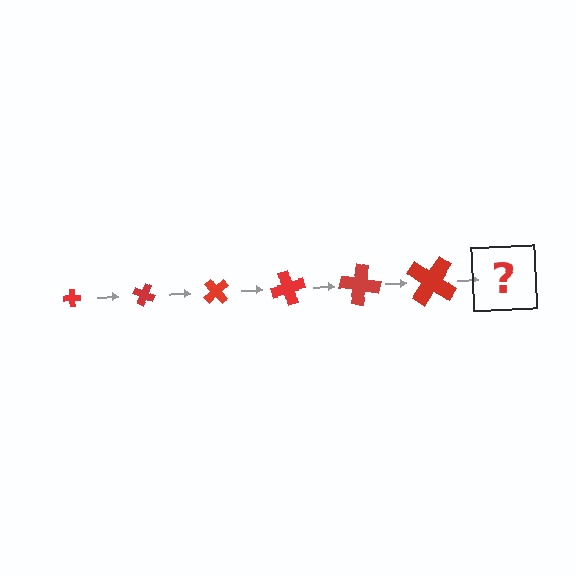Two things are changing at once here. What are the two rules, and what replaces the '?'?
The two rules are that the cross grows larger each step and it rotates 25 degrees each step. The '?' should be a cross, larger than the previous one and rotated 150 degrees from the start.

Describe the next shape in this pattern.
It should be a cross, larger than the previous one and rotated 150 degrees from the start.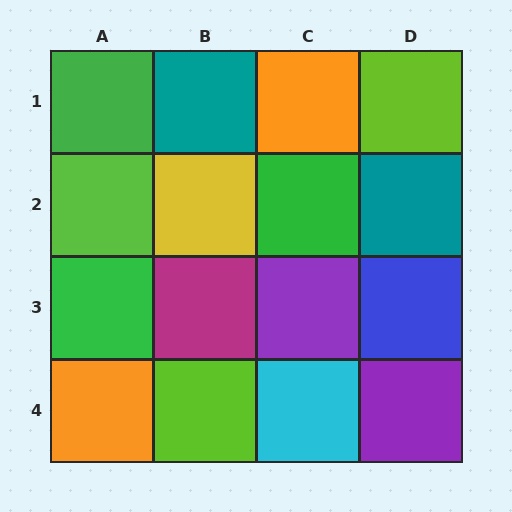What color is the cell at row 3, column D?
Blue.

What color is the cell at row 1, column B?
Teal.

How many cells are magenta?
1 cell is magenta.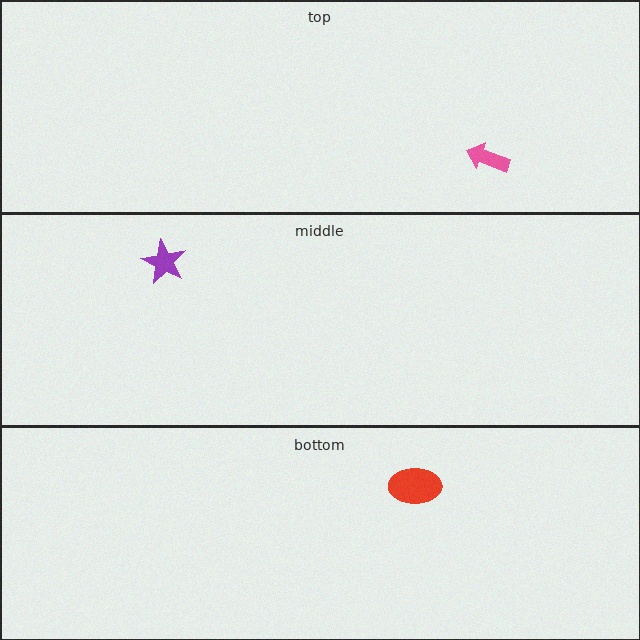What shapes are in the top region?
The pink arrow.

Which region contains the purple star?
The middle region.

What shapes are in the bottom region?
The red ellipse.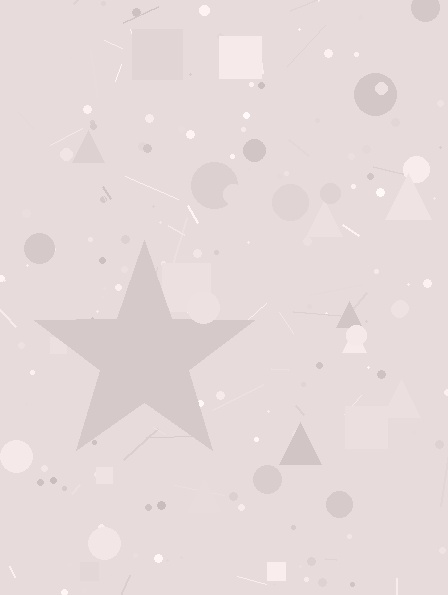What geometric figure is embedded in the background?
A star is embedded in the background.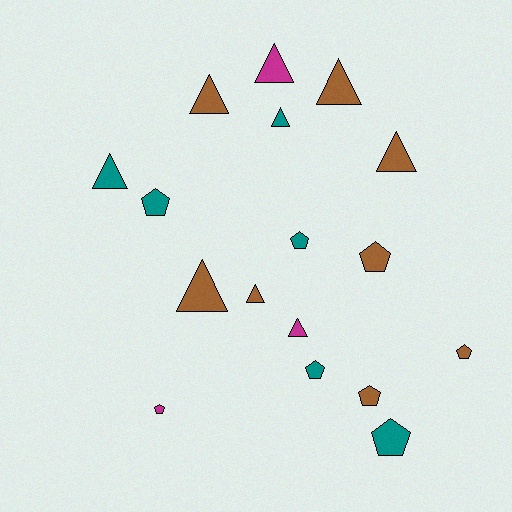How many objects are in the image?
There are 17 objects.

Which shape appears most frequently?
Triangle, with 9 objects.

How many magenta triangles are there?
There are 2 magenta triangles.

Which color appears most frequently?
Brown, with 8 objects.